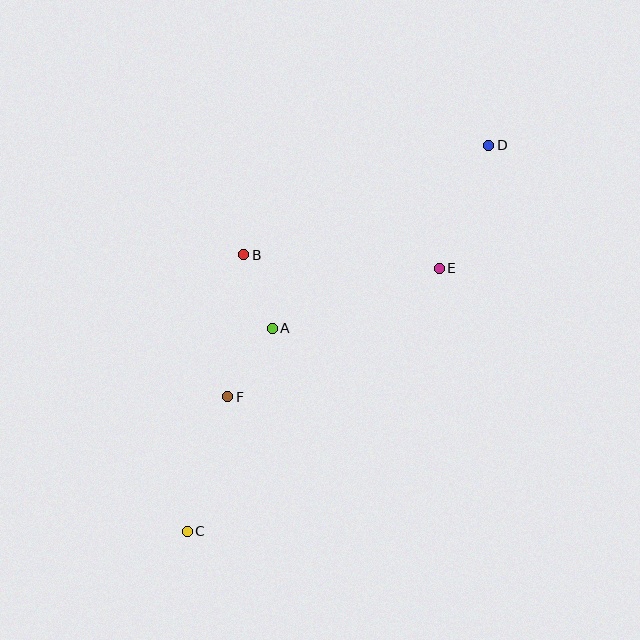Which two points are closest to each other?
Points A and B are closest to each other.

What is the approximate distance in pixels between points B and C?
The distance between B and C is approximately 282 pixels.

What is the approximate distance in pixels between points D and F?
The distance between D and F is approximately 362 pixels.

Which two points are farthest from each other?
Points C and D are farthest from each other.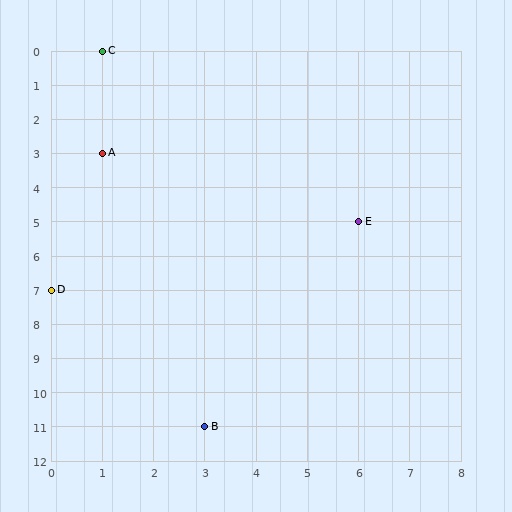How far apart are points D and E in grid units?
Points D and E are 6 columns and 2 rows apart (about 6.3 grid units diagonally).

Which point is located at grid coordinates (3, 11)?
Point B is at (3, 11).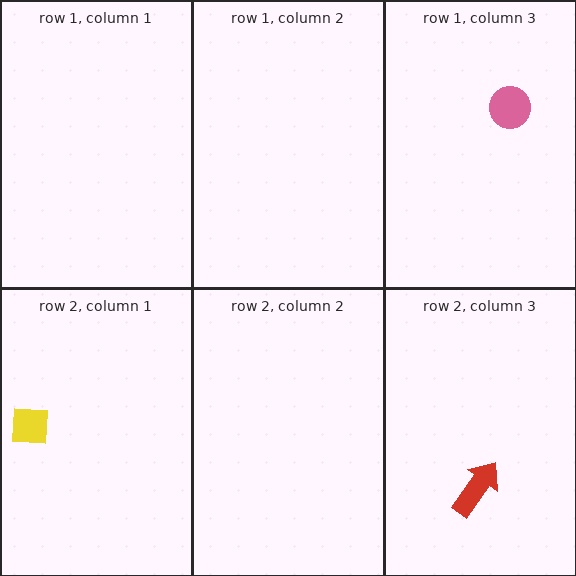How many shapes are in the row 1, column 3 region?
1.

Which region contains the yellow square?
The row 2, column 1 region.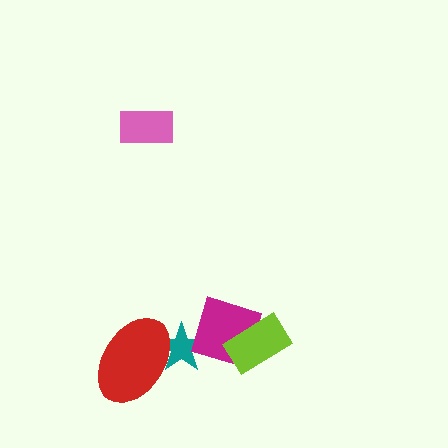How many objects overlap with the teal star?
2 objects overlap with the teal star.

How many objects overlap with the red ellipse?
1 object overlaps with the red ellipse.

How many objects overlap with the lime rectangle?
1 object overlaps with the lime rectangle.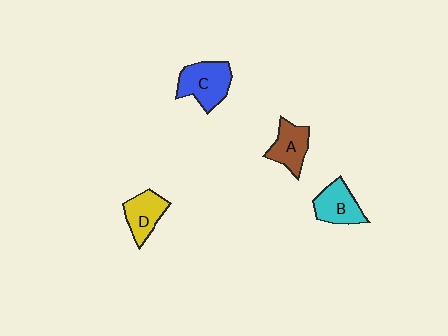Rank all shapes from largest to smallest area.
From largest to smallest: C (blue), B (cyan), A (brown), D (yellow).